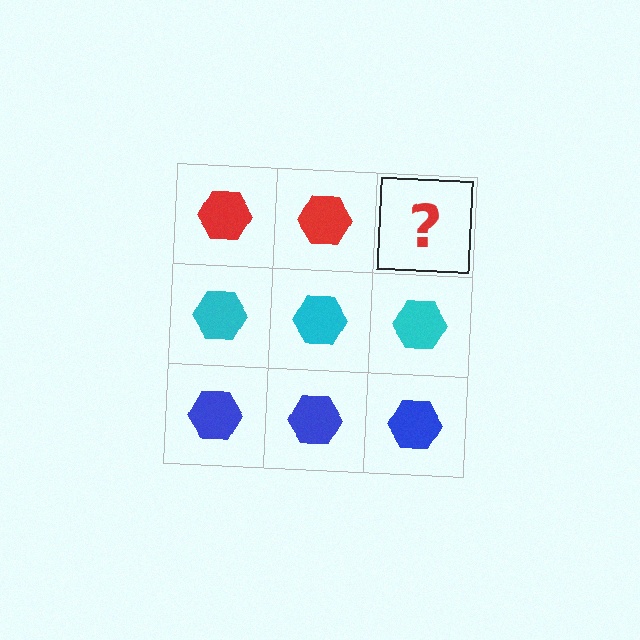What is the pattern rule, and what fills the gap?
The rule is that each row has a consistent color. The gap should be filled with a red hexagon.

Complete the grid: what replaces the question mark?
The question mark should be replaced with a red hexagon.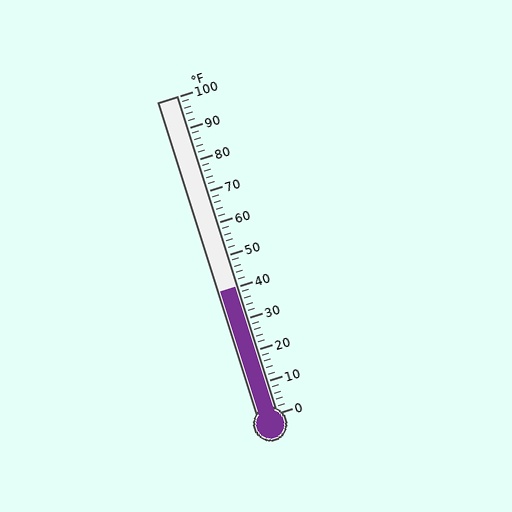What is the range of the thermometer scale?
The thermometer scale ranges from 0°F to 100°F.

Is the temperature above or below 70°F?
The temperature is below 70°F.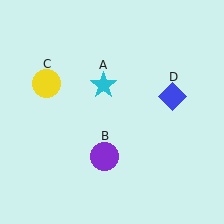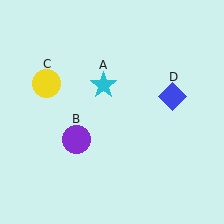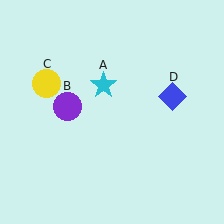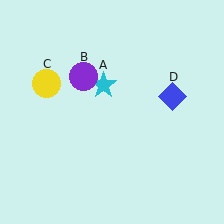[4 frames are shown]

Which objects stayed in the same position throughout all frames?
Cyan star (object A) and yellow circle (object C) and blue diamond (object D) remained stationary.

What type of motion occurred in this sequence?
The purple circle (object B) rotated clockwise around the center of the scene.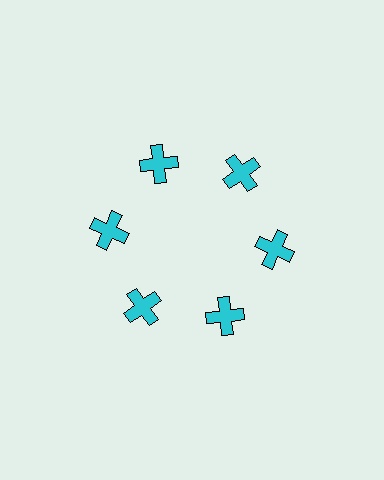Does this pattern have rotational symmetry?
Yes, this pattern has 6-fold rotational symmetry. It looks the same after rotating 60 degrees around the center.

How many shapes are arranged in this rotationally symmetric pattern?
There are 6 shapes, arranged in 6 groups of 1.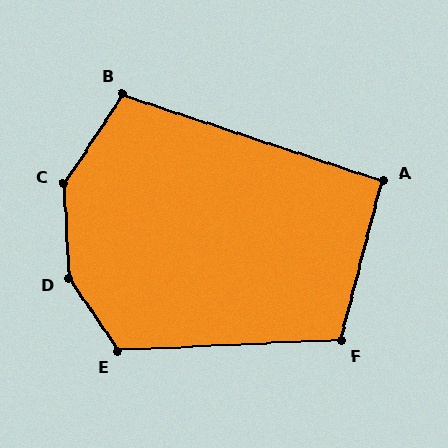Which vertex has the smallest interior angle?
A, at approximately 93 degrees.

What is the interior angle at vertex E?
Approximately 122 degrees (obtuse).